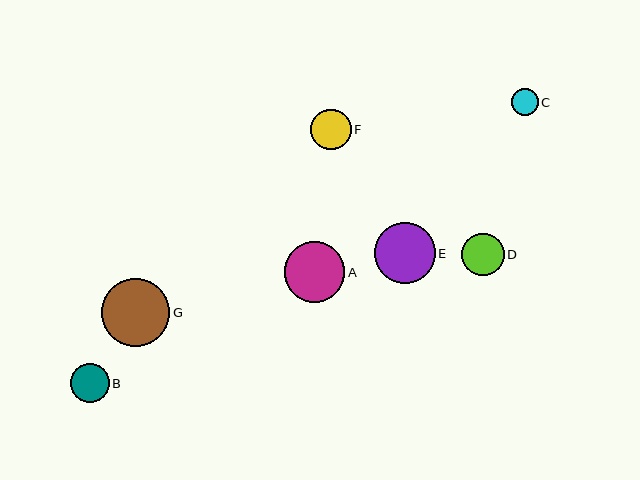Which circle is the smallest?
Circle C is the smallest with a size of approximately 27 pixels.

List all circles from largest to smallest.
From largest to smallest: G, E, A, D, F, B, C.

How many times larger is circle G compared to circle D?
Circle G is approximately 1.6 times the size of circle D.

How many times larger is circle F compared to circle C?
Circle F is approximately 1.5 times the size of circle C.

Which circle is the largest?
Circle G is the largest with a size of approximately 69 pixels.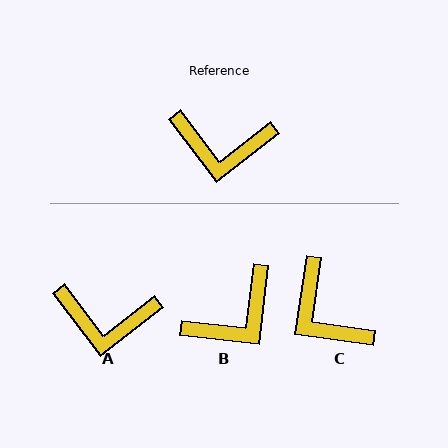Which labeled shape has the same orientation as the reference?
A.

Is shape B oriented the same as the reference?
No, it is off by about 46 degrees.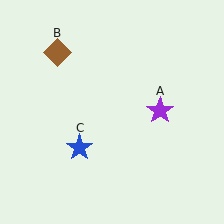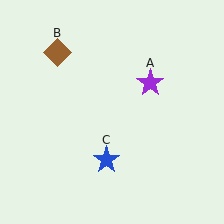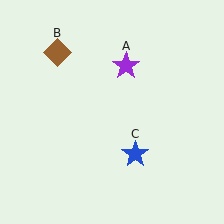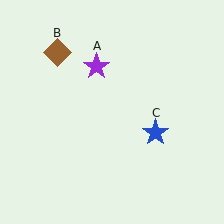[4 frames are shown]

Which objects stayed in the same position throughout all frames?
Brown diamond (object B) remained stationary.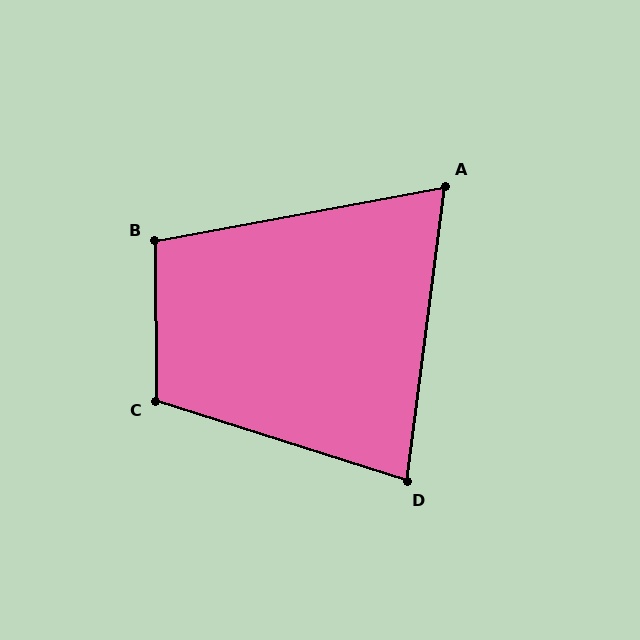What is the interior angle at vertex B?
Approximately 100 degrees (obtuse).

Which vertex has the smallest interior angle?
A, at approximately 72 degrees.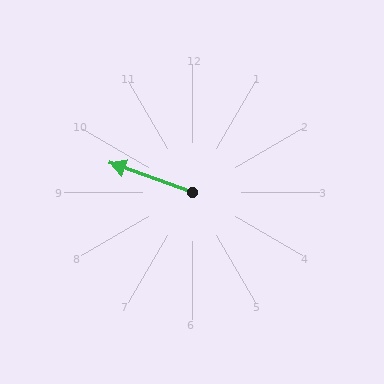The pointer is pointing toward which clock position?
Roughly 10 o'clock.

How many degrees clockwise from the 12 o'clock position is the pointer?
Approximately 290 degrees.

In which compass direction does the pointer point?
West.